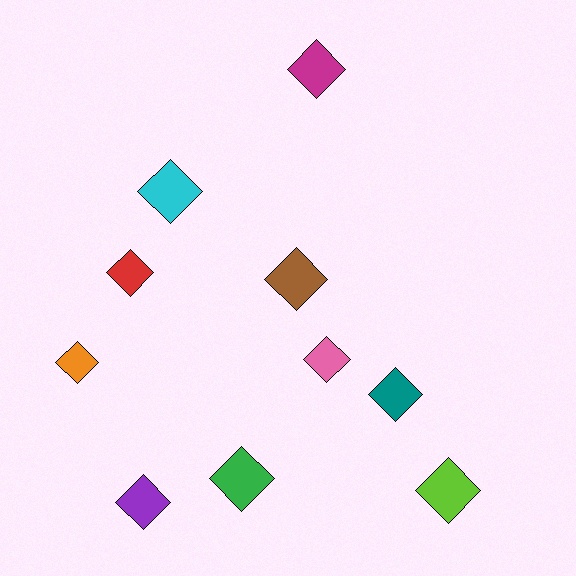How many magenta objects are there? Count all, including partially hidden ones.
There is 1 magenta object.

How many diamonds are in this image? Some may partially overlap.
There are 10 diamonds.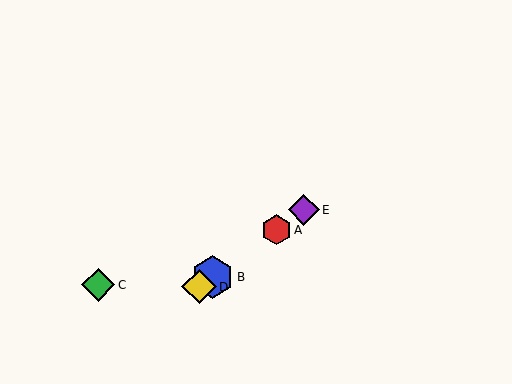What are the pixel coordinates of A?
Object A is at (276, 230).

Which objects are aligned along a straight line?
Objects A, B, D, E are aligned along a straight line.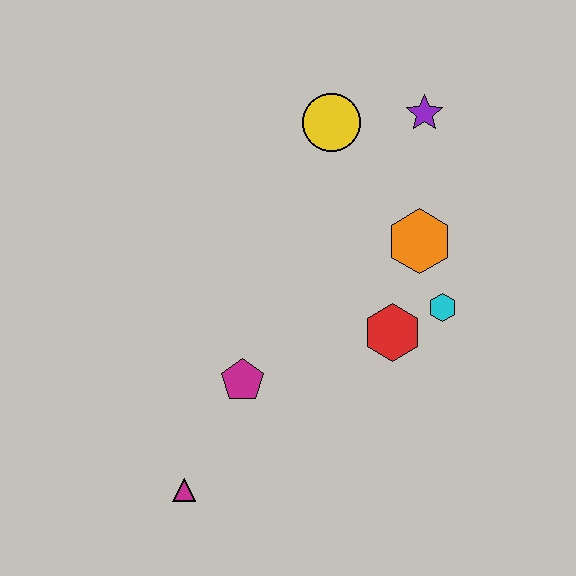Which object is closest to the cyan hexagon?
The red hexagon is closest to the cyan hexagon.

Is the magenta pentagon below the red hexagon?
Yes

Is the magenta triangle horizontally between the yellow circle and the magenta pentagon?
No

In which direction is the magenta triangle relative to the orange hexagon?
The magenta triangle is below the orange hexagon.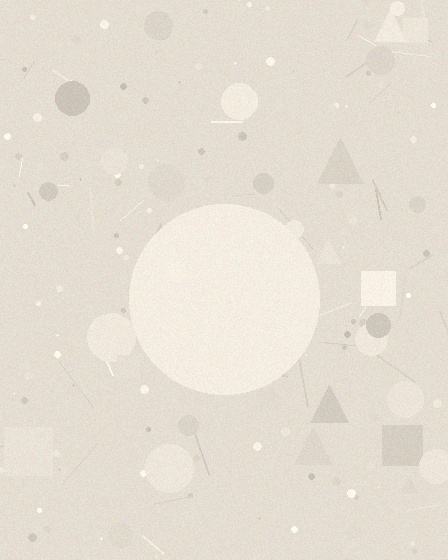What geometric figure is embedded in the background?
A circle is embedded in the background.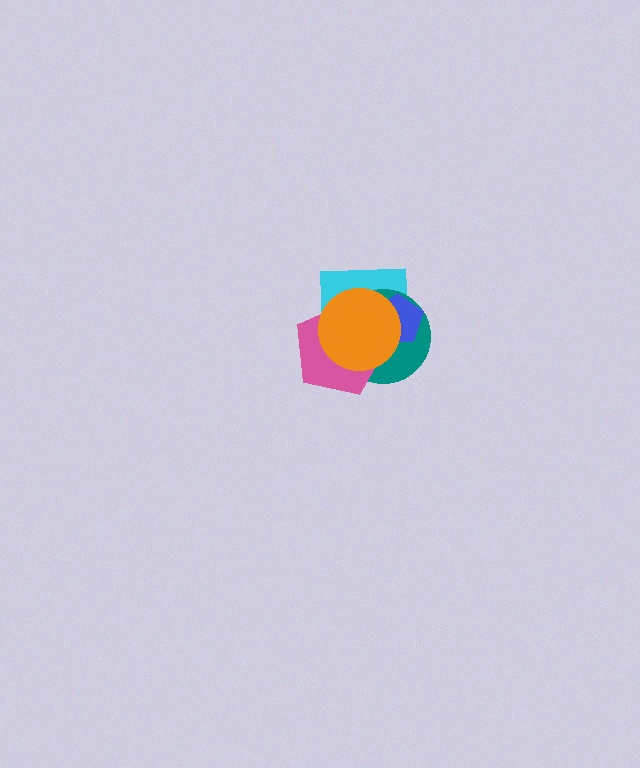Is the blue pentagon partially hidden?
Yes, it is partially covered by another shape.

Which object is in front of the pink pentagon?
The orange circle is in front of the pink pentagon.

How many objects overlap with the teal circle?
4 objects overlap with the teal circle.